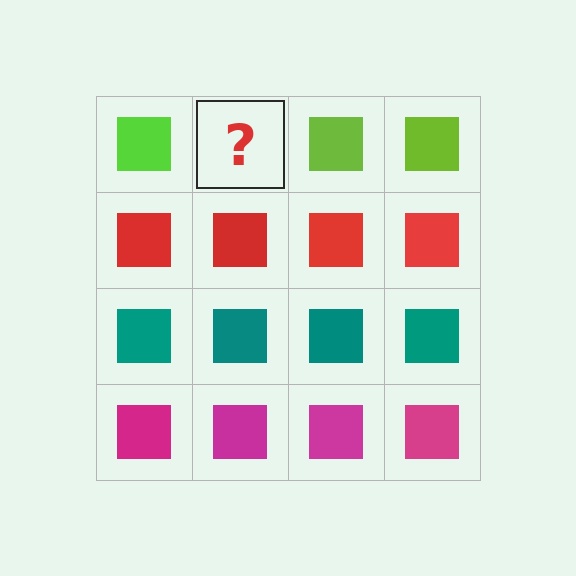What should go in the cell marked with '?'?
The missing cell should contain a lime square.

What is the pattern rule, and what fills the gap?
The rule is that each row has a consistent color. The gap should be filled with a lime square.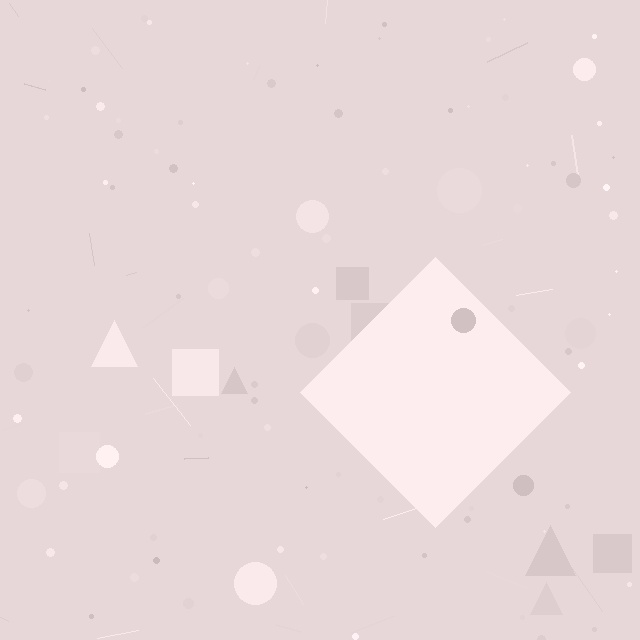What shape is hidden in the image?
A diamond is hidden in the image.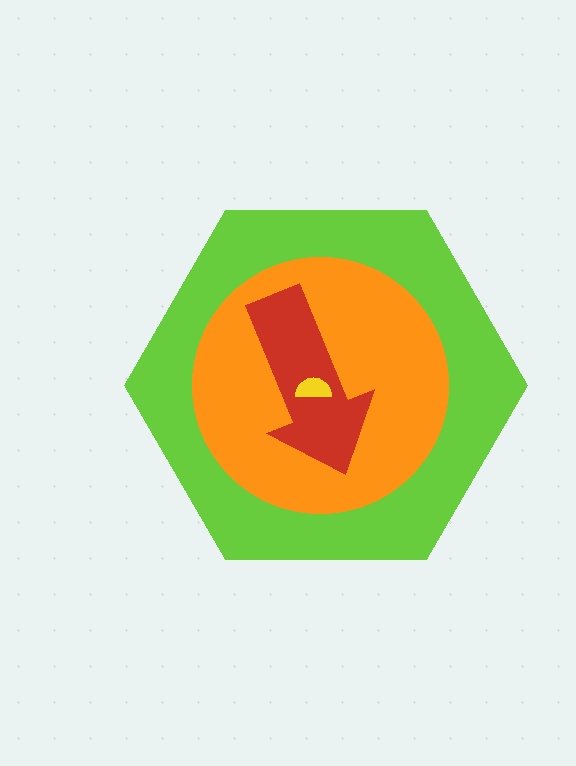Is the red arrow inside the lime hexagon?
Yes.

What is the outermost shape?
The lime hexagon.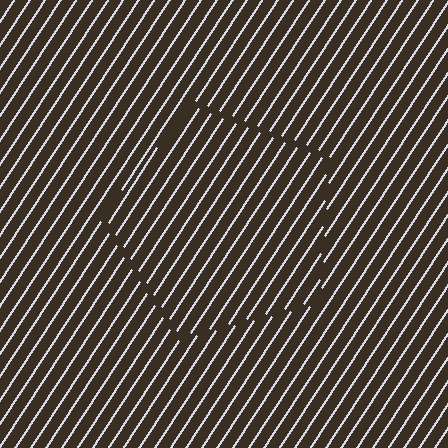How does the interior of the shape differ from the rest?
The interior of the shape contains the same grating, shifted by half a period — the contour is defined by the phase discontinuity where line-ends from the inner and outer gratings abut.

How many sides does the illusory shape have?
5 sides — the line-ends trace a pentagon.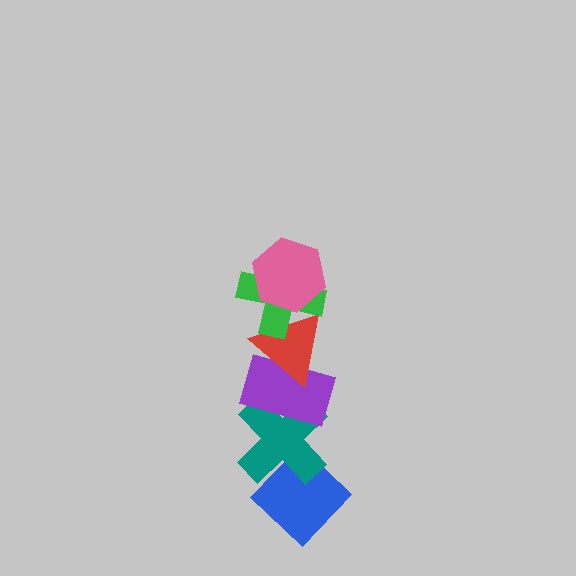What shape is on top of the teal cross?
The purple rectangle is on top of the teal cross.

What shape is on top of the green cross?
The pink hexagon is on top of the green cross.